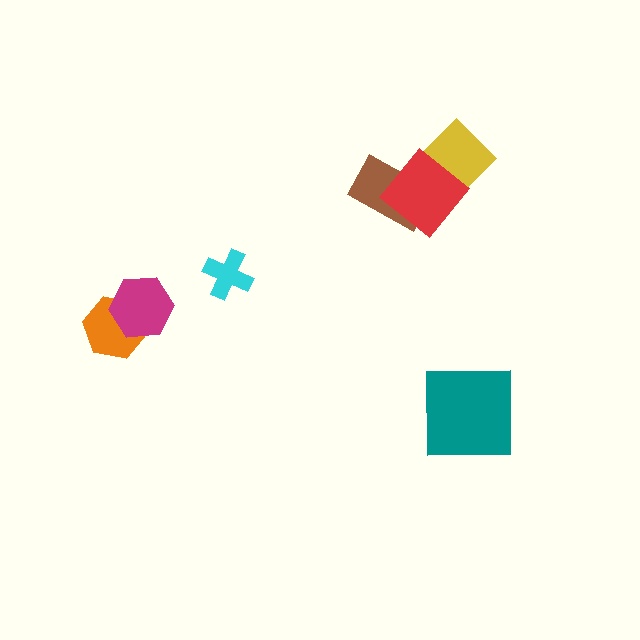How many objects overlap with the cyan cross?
0 objects overlap with the cyan cross.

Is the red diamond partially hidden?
No, no other shape covers it.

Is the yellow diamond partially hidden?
Yes, it is partially covered by another shape.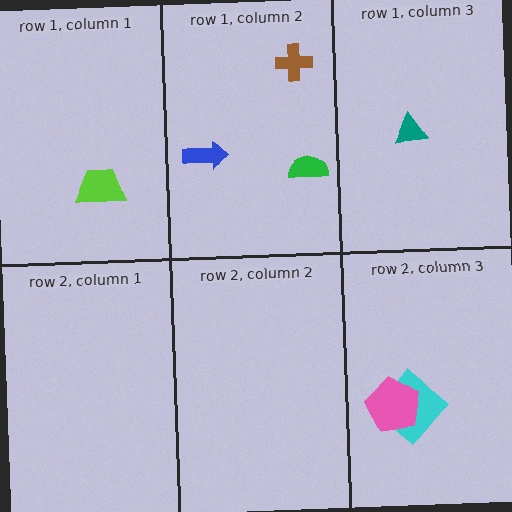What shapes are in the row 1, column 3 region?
The teal triangle.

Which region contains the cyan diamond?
The row 2, column 3 region.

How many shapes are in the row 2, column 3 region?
2.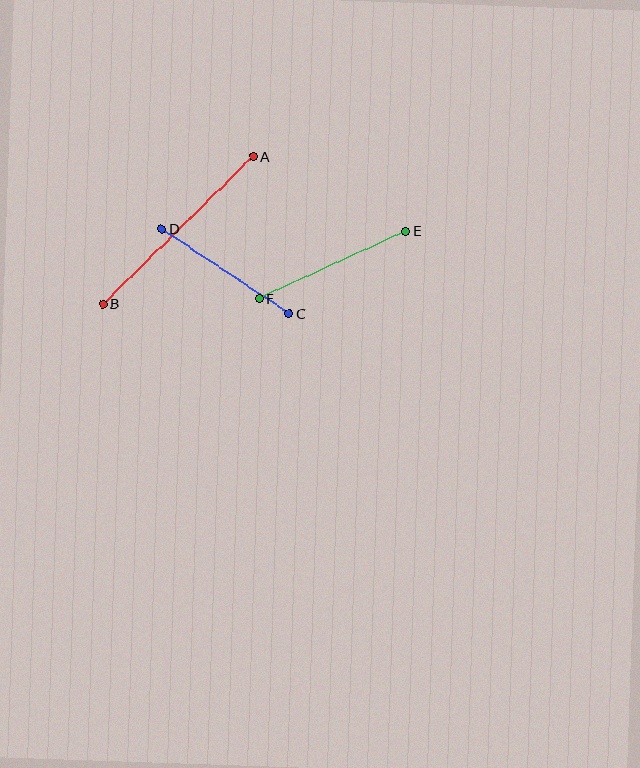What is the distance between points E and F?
The distance is approximately 162 pixels.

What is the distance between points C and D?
The distance is approximately 153 pixels.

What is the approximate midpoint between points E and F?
The midpoint is at approximately (333, 265) pixels.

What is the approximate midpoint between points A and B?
The midpoint is at approximately (178, 230) pixels.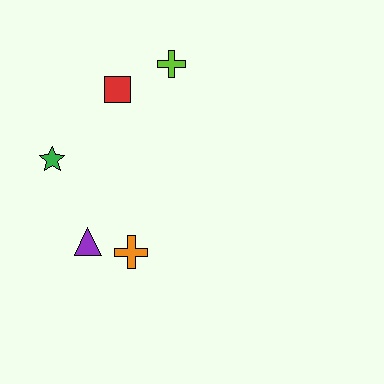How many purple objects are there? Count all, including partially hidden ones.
There is 1 purple object.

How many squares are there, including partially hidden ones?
There is 1 square.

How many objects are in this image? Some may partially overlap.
There are 5 objects.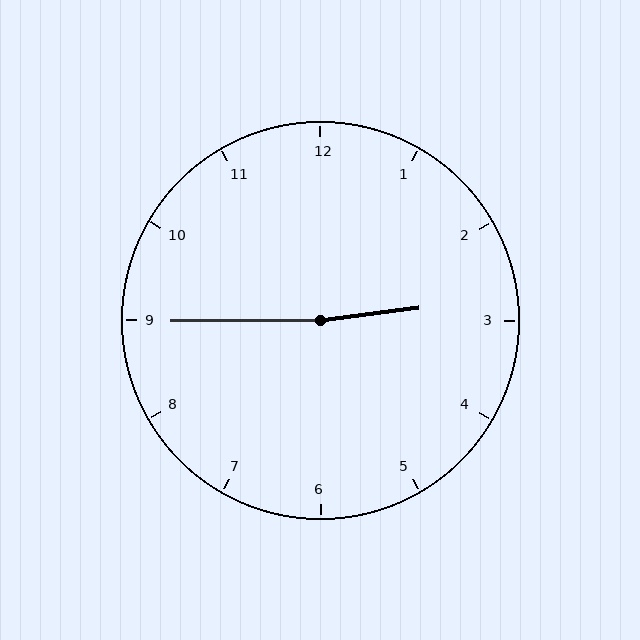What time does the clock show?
2:45.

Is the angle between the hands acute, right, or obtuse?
It is obtuse.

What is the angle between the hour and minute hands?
Approximately 172 degrees.